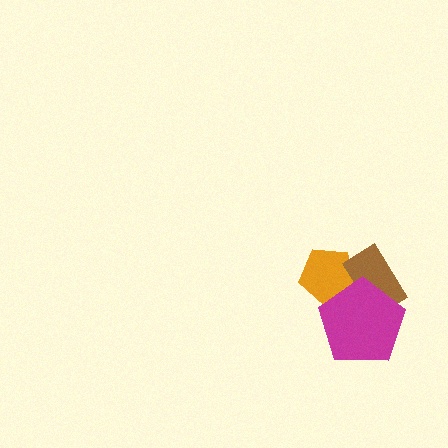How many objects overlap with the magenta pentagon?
2 objects overlap with the magenta pentagon.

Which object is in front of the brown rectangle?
The magenta pentagon is in front of the brown rectangle.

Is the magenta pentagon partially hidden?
No, no other shape covers it.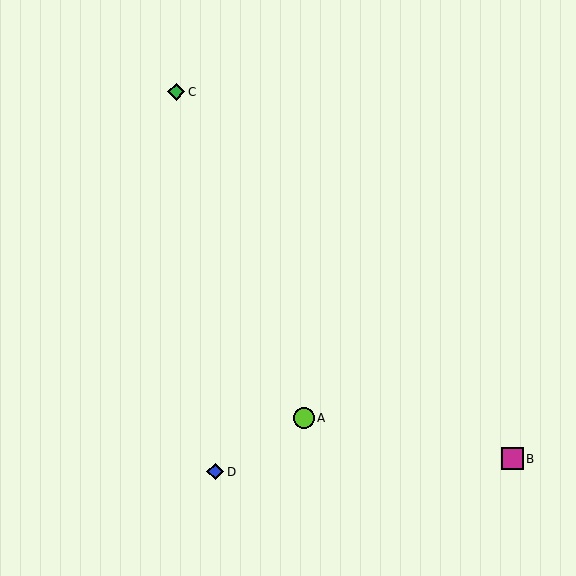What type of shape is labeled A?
Shape A is a lime circle.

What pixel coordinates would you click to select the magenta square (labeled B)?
Click at (512, 459) to select the magenta square B.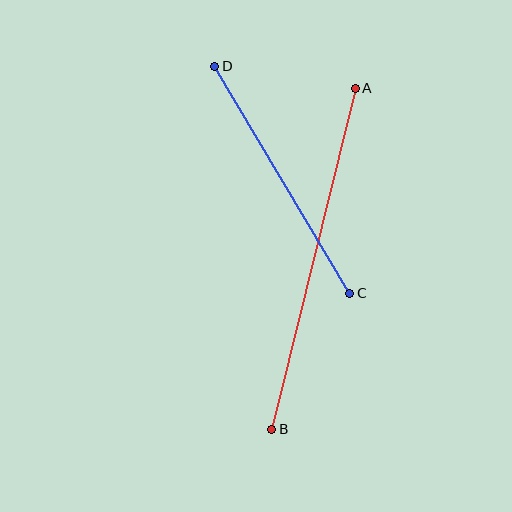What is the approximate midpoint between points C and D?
The midpoint is at approximately (282, 180) pixels.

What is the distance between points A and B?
The distance is approximately 351 pixels.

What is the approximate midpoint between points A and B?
The midpoint is at approximately (314, 259) pixels.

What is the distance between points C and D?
The distance is approximately 264 pixels.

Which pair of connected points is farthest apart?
Points A and B are farthest apart.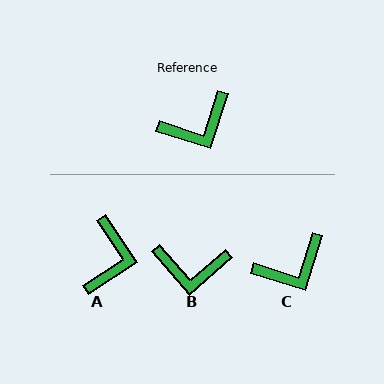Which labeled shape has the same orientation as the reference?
C.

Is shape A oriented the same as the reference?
No, it is off by about 51 degrees.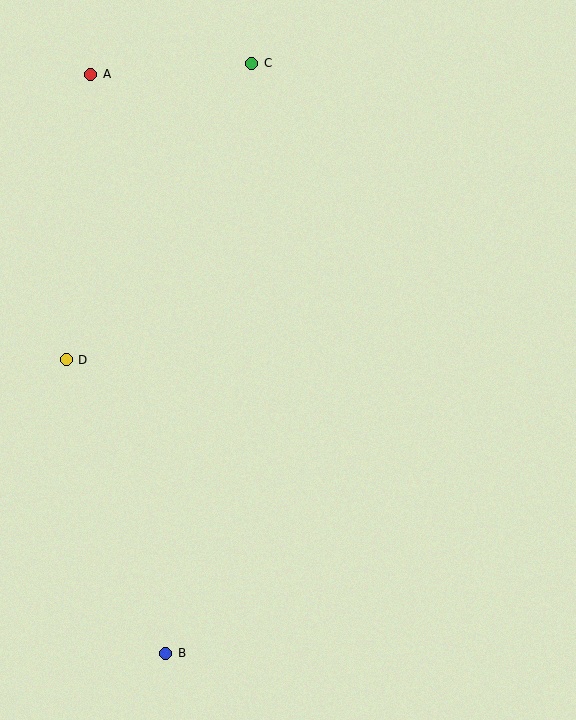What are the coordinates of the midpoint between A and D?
The midpoint between A and D is at (78, 217).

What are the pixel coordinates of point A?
Point A is at (91, 74).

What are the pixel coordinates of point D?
Point D is at (66, 360).